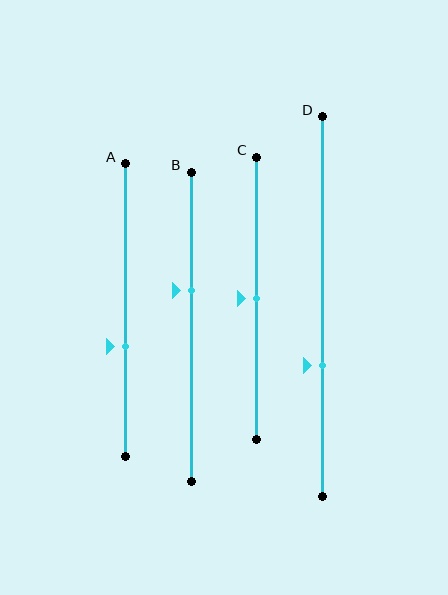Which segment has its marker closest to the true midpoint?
Segment C has its marker closest to the true midpoint.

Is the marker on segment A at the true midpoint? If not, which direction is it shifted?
No, the marker on segment A is shifted downward by about 12% of the segment length.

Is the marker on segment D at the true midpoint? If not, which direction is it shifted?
No, the marker on segment D is shifted downward by about 15% of the segment length.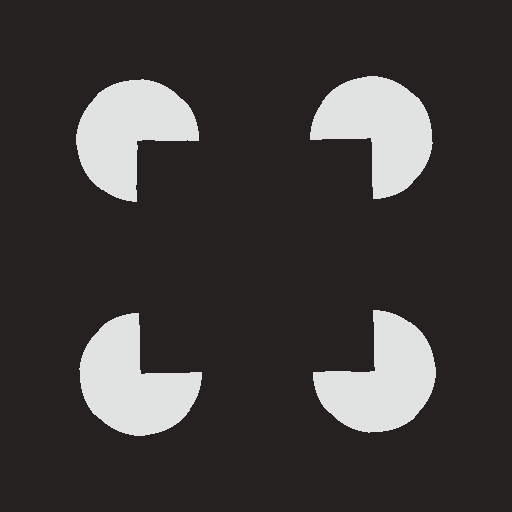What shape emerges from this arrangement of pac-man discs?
An illusory square — its edges are inferred from the aligned wedge cuts in the pac-man discs, not physically drawn.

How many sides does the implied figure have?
4 sides.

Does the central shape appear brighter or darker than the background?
It typically appears slightly darker than the background, even though no actual brightness change is drawn.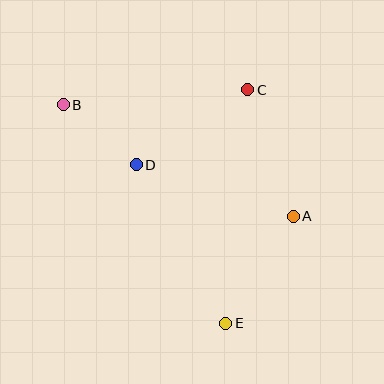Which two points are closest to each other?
Points B and D are closest to each other.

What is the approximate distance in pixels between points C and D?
The distance between C and D is approximately 134 pixels.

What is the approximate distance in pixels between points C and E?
The distance between C and E is approximately 234 pixels.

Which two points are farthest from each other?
Points B and E are farthest from each other.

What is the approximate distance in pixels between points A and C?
The distance between A and C is approximately 135 pixels.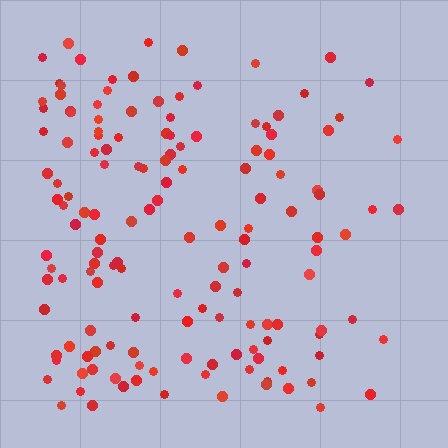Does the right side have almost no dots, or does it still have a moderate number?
Still a moderate number, just noticeably fewer than the left.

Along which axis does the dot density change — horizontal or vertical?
Horizontal.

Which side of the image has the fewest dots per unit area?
The right.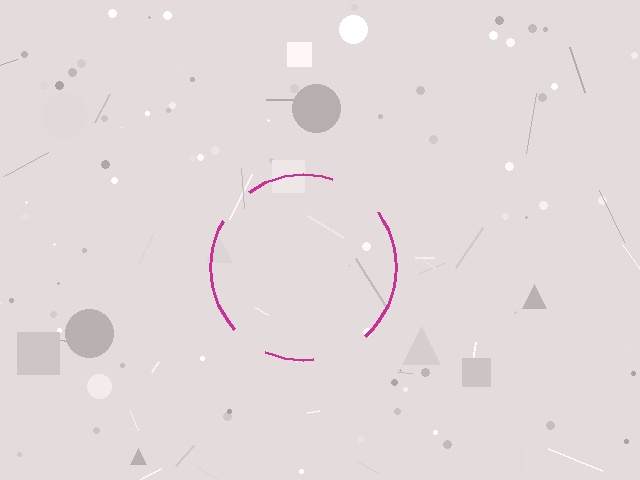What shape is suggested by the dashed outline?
The dashed outline suggests a circle.